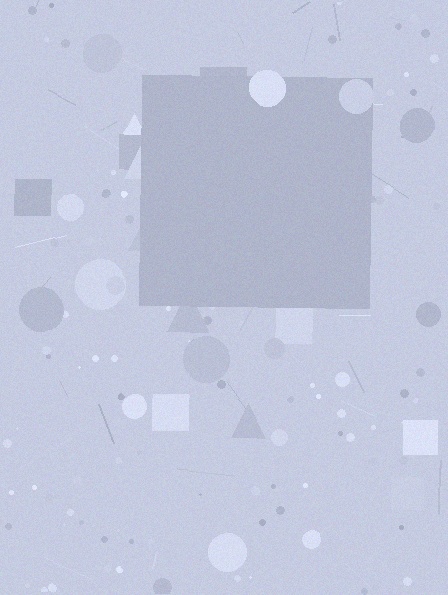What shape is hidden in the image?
A square is hidden in the image.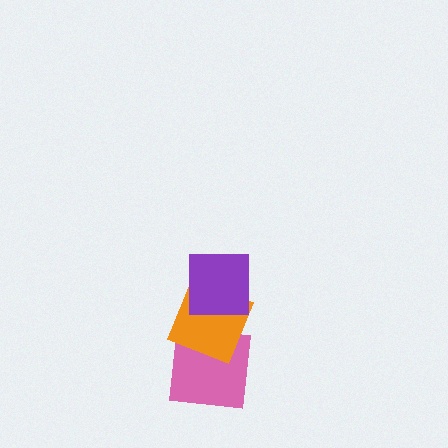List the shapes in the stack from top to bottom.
From top to bottom: the purple square, the orange square, the pink square.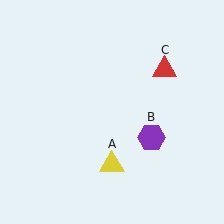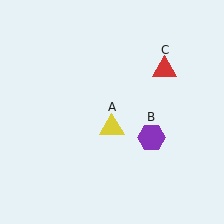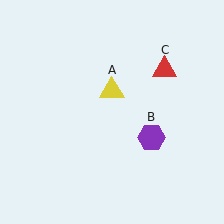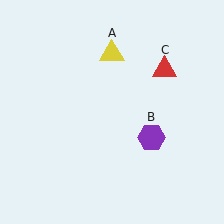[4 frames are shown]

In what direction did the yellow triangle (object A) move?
The yellow triangle (object A) moved up.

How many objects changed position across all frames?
1 object changed position: yellow triangle (object A).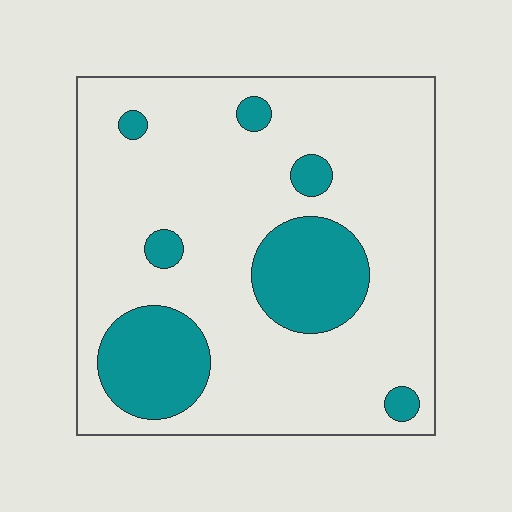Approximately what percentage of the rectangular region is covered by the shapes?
Approximately 20%.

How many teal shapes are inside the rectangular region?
7.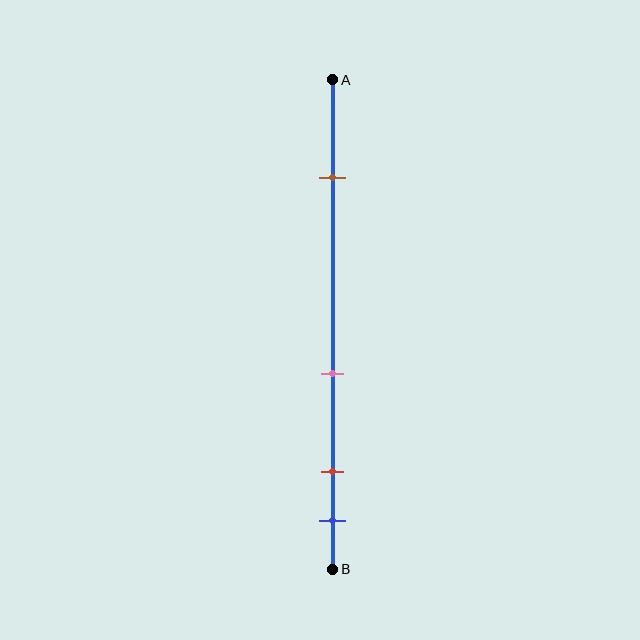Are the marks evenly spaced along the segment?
No, the marks are not evenly spaced.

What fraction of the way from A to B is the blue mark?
The blue mark is approximately 90% (0.9) of the way from A to B.